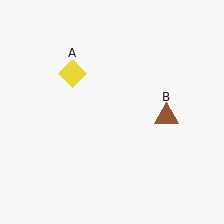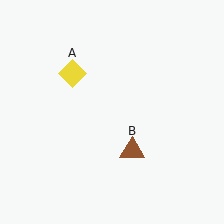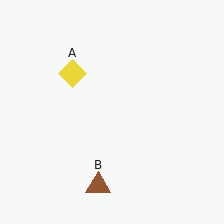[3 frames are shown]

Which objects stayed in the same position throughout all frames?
Yellow diamond (object A) remained stationary.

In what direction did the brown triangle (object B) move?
The brown triangle (object B) moved down and to the left.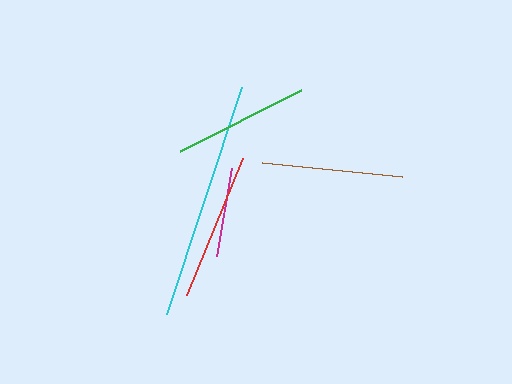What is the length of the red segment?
The red segment is approximately 148 pixels long.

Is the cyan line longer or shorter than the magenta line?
The cyan line is longer than the magenta line.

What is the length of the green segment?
The green segment is approximately 136 pixels long.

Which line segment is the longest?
The cyan line is the longest at approximately 239 pixels.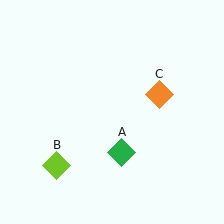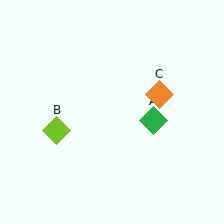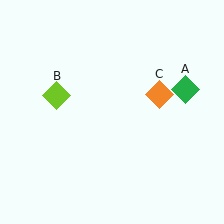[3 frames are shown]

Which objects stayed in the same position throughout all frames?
Orange diamond (object C) remained stationary.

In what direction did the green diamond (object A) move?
The green diamond (object A) moved up and to the right.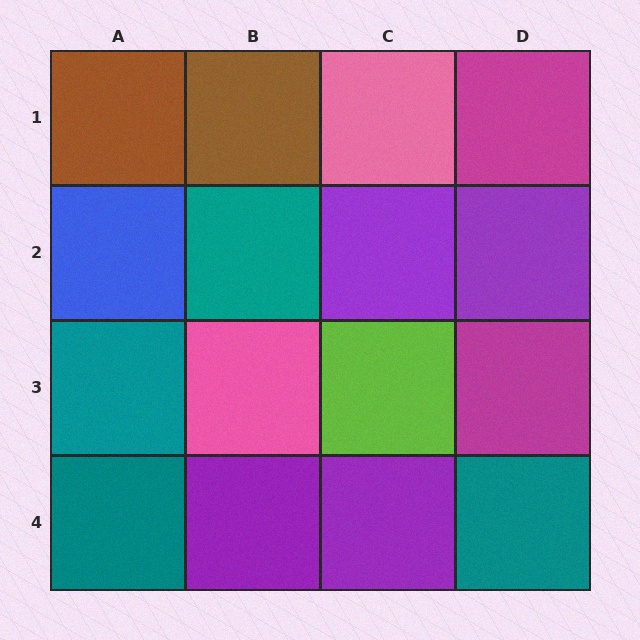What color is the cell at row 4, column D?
Teal.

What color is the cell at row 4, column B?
Purple.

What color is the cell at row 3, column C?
Lime.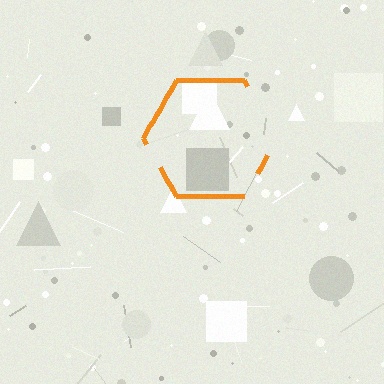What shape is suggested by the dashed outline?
The dashed outline suggests a hexagon.